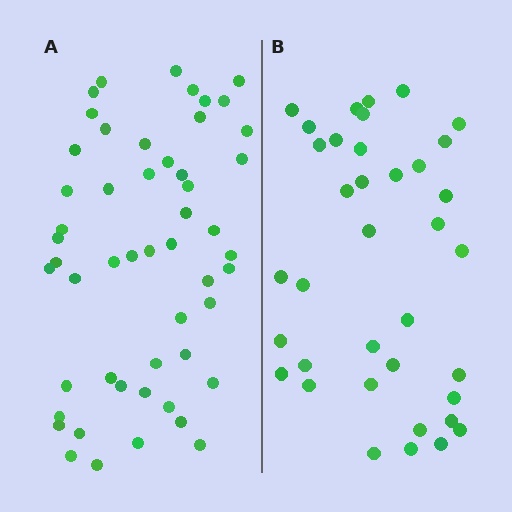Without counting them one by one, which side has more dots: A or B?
Region A (the left region) has more dots.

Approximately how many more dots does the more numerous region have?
Region A has approximately 15 more dots than region B.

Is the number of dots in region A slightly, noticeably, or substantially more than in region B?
Region A has noticeably more, but not dramatically so. The ratio is roughly 1.4 to 1.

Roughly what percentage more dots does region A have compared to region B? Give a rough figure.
About 40% more.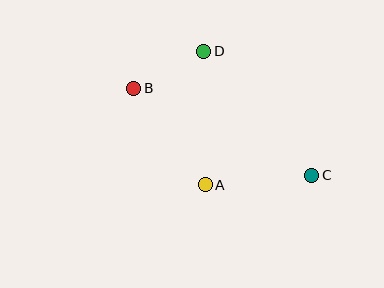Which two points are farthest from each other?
Points B and C are farthest from each other.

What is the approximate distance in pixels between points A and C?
The distance between A and C is approximately 107 pixels.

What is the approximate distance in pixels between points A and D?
The distance between A and D is approximately 134 pixels.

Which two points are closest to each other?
Points B and D are closest to each other.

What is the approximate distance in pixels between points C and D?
The distance between C and D is approximately 164 pixels.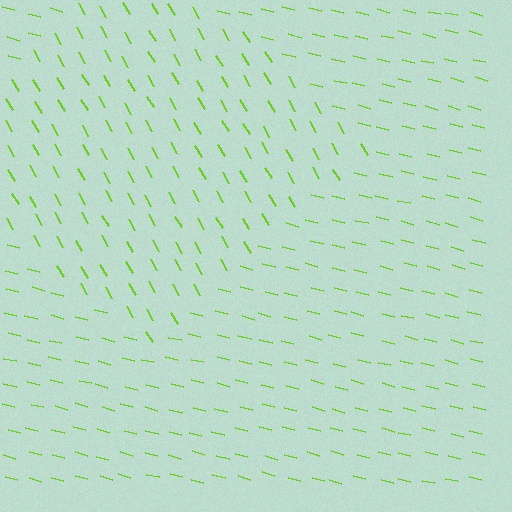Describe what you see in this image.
The image is filled with small lime line segments. A diamond region in the image has lines oriented differently from the surrounding lines, creating a visible texture boundary.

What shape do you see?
I see a diamond.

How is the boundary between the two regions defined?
The boundary is defined purely by a change in line orientation (approximately 45 degrees difference). All lines are the same color and thickness.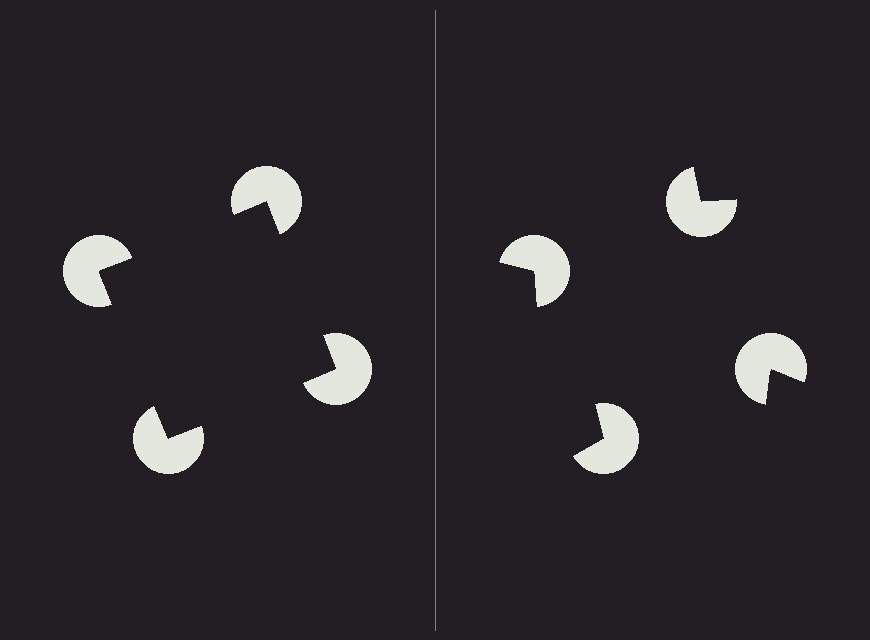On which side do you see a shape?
An illusory square appears on the left side. On the right side the wedge cuts are rotated, so no coherent shape forms.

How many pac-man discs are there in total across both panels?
8 — 4 on each side.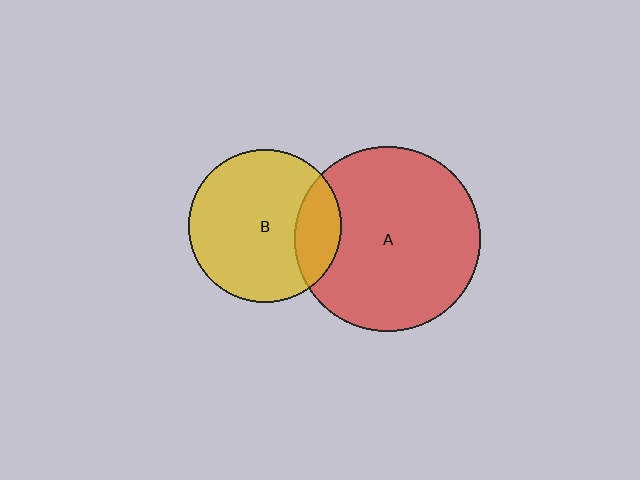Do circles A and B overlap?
Yes.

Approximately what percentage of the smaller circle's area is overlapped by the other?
Approximately 20%.